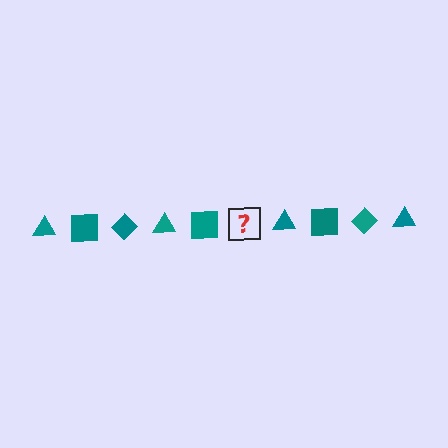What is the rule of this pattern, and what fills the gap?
The rule is that the pattern cycles through triangle, square, diamond shapes in teal. The gap should be filled with a teal diamond.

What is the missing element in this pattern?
The missing element is a teal diamond.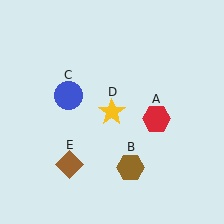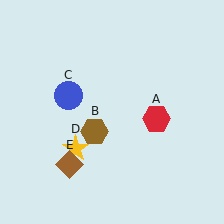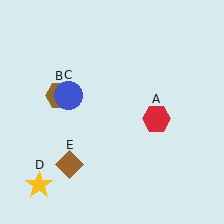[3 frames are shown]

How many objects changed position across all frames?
2 objects changed position: brown hexagon (object B), yellow star (object D).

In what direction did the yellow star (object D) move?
The yellow star (object D) moved down and to the left.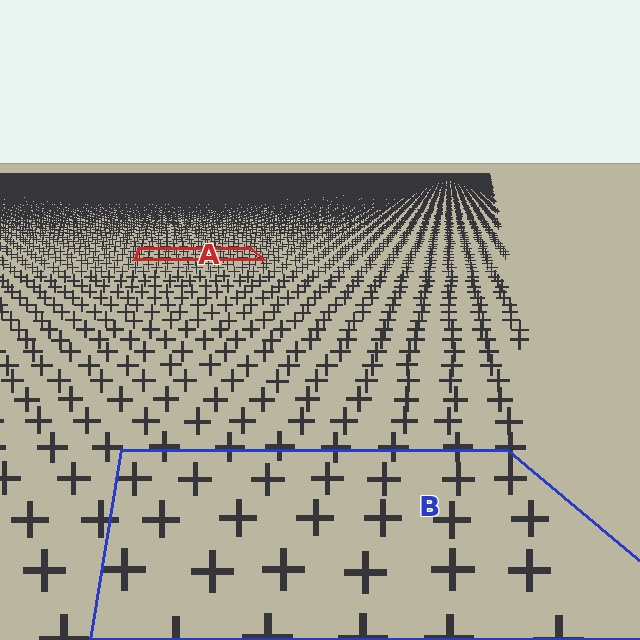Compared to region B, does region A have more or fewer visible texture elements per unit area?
Region A has more texture elements per unit area — they are packed more densely because it is farther away.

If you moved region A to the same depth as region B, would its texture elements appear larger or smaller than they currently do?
They would appear larger. At a closer depth, the same texture elements are projected at a bigger on-screen size.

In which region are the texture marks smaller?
The texture marks are smaller in region A, because it is farther away.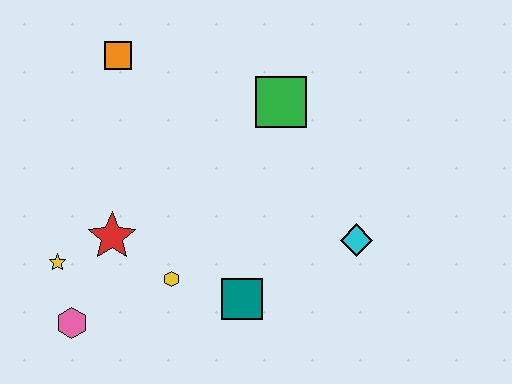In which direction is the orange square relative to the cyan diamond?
The orange square is to the left of the cyan diamond.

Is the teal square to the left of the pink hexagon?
No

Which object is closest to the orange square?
The green square is closest to the orange square.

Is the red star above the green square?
No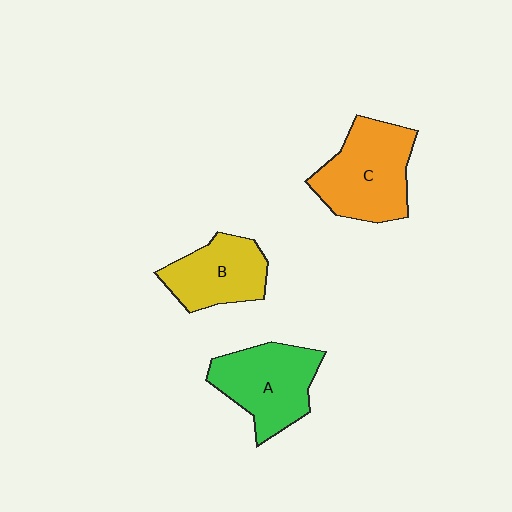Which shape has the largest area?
Shape C (orange).